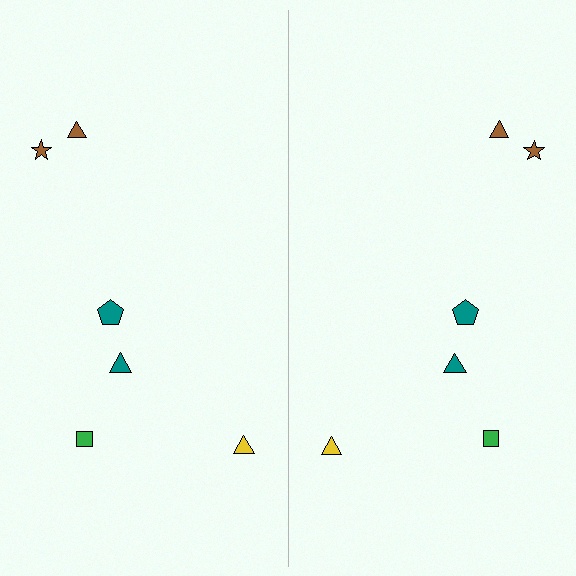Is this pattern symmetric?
Yes, this pattern has bilateral (reflection) symmetry.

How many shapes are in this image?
There are 12 shapes in this image.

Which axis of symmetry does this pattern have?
The pattern has a vertical axis of symmetry running through the center of the image.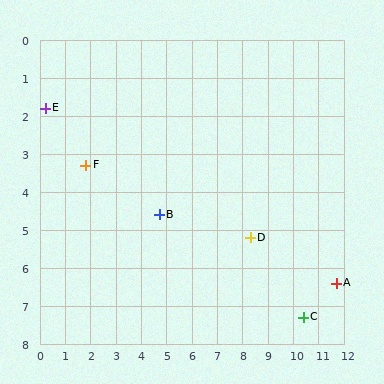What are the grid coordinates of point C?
Point C is at approximately (10.4, 7.3).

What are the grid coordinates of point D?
Point D is at approximately (8.3, 5.2).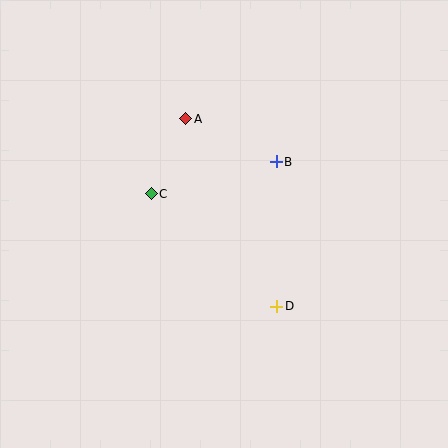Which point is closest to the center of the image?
Point C at (151, 194) is closest to the center.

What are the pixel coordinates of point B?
Point B is at (276, 162).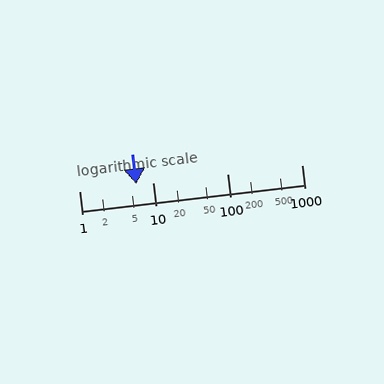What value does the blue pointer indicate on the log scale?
The pointer indicates approximately 5.9.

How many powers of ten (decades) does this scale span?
The scale spans 3 decades, from 1 to 1000.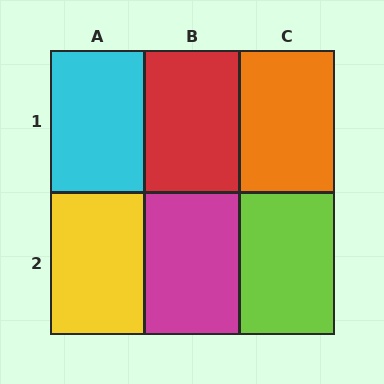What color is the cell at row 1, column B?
Red.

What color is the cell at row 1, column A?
Cyan.